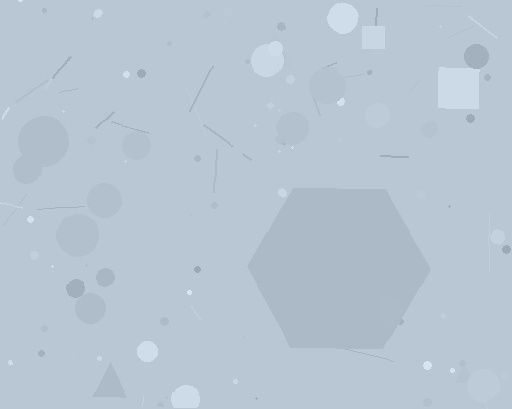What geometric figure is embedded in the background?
A hexagon is embedded in the background.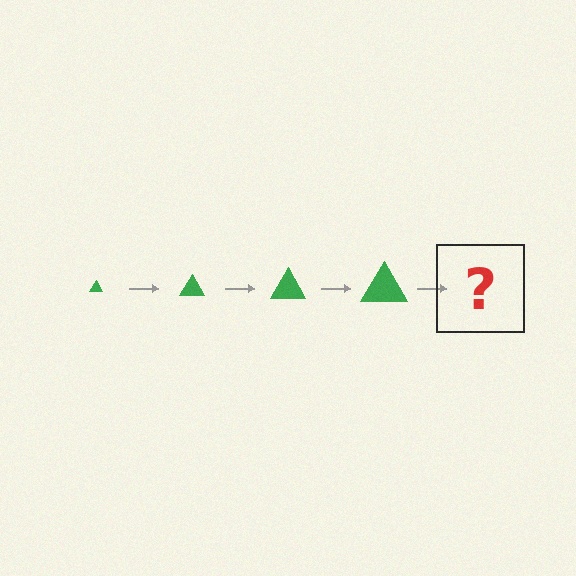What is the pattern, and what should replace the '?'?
The pattern is that the triangle gets progressively larger each step. The '?' should be a green triangle, larger than the previous one.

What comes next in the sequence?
The next element should be a green triangle, larger than the previous one.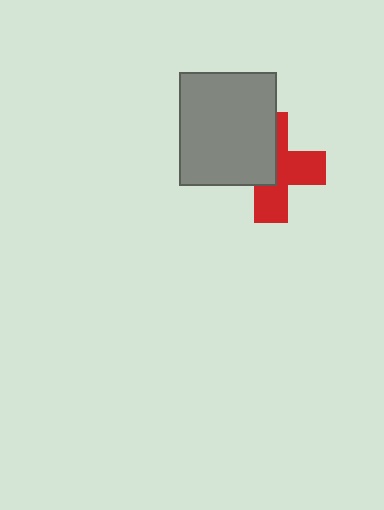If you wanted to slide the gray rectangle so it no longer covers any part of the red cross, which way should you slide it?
Slide it toward the upper-left — that is the most direct way to separate the two shapes.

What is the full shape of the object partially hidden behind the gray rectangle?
The partially hidden object is a red cross.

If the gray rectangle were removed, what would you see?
You would see the complete red cross.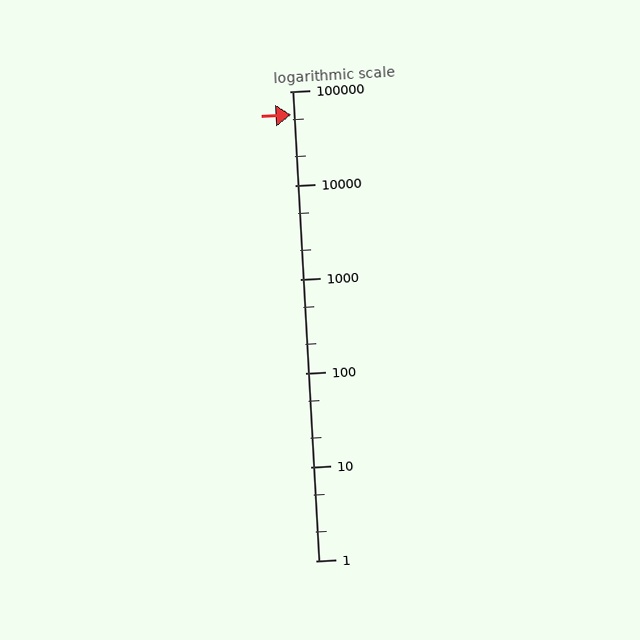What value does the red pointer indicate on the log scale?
The pointer indicates approximately 56000.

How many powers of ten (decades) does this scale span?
The scale spans 5 decades, from 1 to 100000.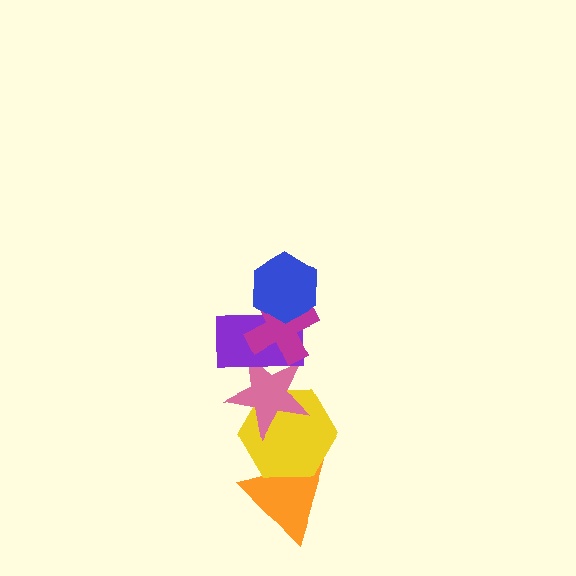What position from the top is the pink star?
The pink star is 4th from the top.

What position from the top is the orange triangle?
The orange triangle is 6th from the top.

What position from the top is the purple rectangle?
The purple rectangle is 3rd from the top.